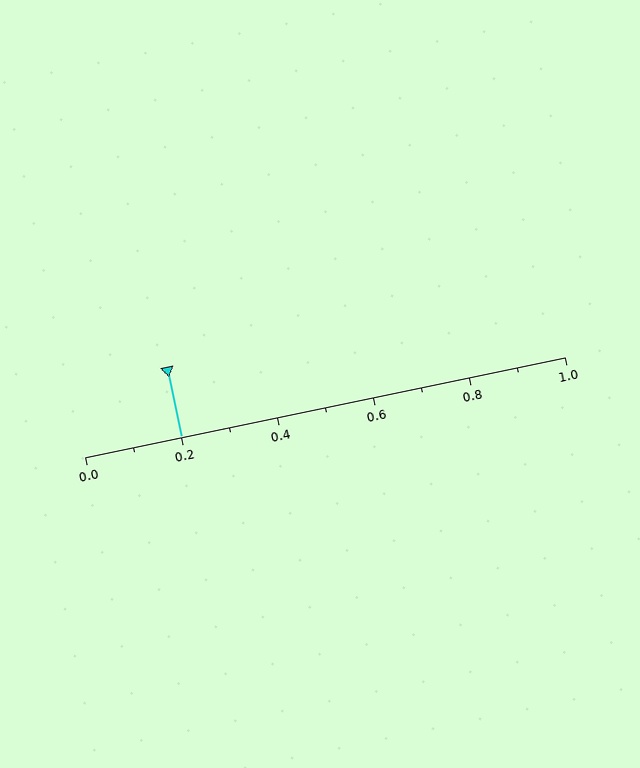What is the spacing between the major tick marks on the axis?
The major ticks are spaced 0.2 apart.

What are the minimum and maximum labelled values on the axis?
The axis runs from 0.0 to 1.0.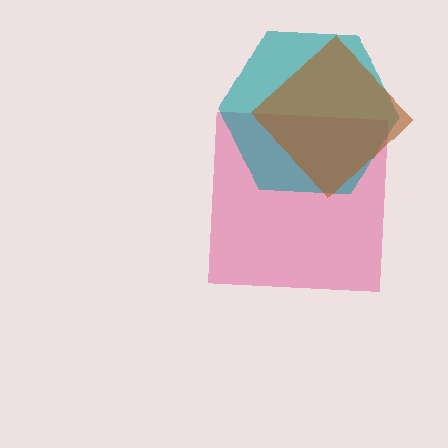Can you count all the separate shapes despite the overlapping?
Yes, there are 3 separate shapes.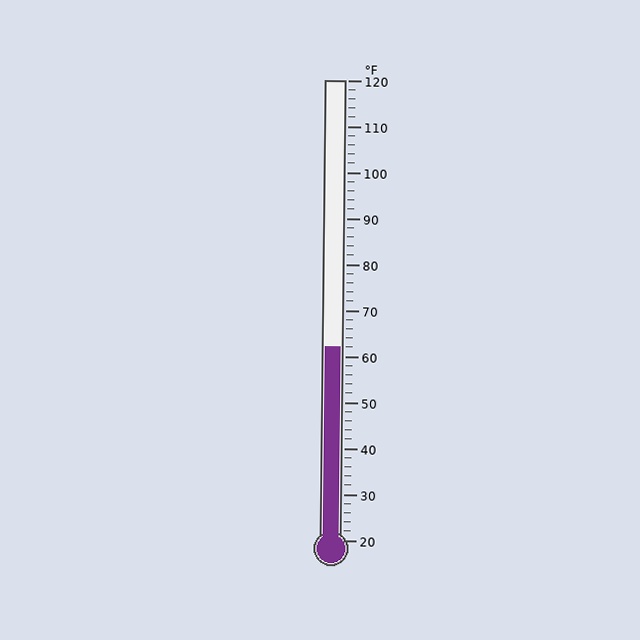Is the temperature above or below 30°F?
The temperature is above 30°F.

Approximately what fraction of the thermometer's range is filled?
The thermometer is filled to approximately 40% of its range.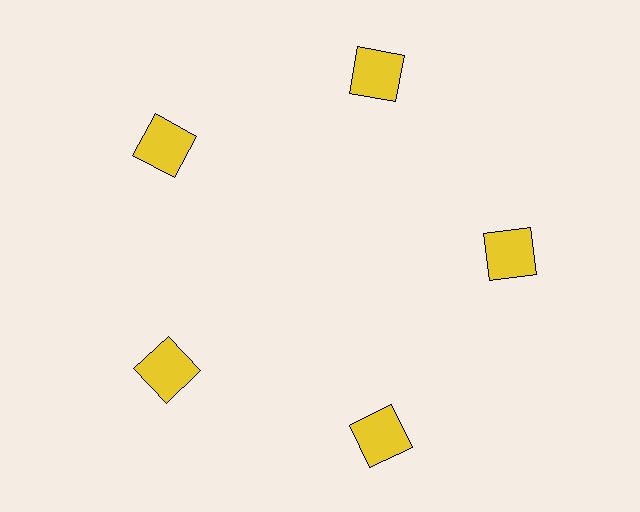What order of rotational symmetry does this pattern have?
This pattern has 5-fold rotational symmetry.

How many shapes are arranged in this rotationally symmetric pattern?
There are 5 shapes, arranged in 5 groups of 1.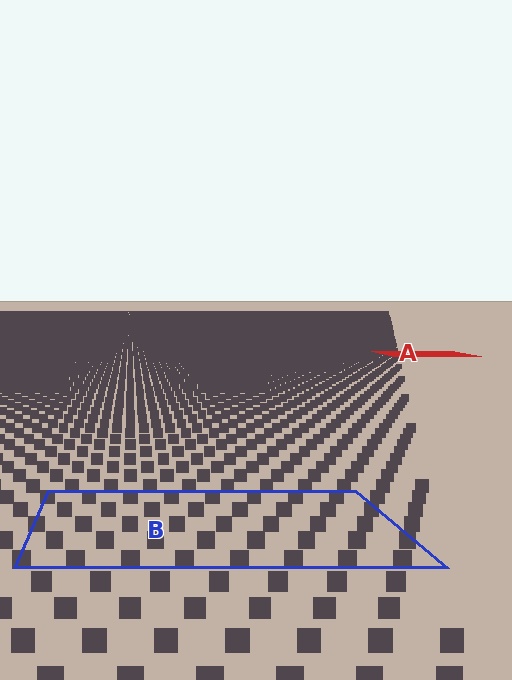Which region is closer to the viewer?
Region B is closer. The texture elements there are larger and more spread out.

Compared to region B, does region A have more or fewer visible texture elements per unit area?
Region A has more texture elements per unit area — they are packed more densely because it is farther away.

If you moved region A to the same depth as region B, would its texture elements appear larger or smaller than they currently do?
They would appear larger. At a closer depth, the same texture elements are projected at a bigger on-screen size.